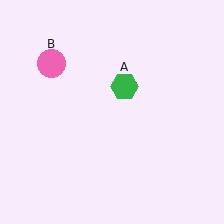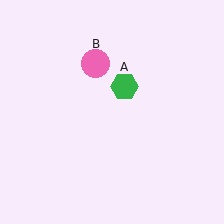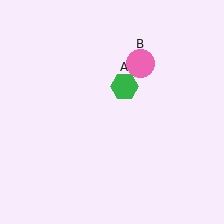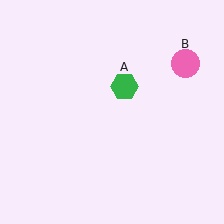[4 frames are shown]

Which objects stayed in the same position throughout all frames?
Green hexagon (object A) remained stationary.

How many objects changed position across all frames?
1 object changed position: pink circle (object B).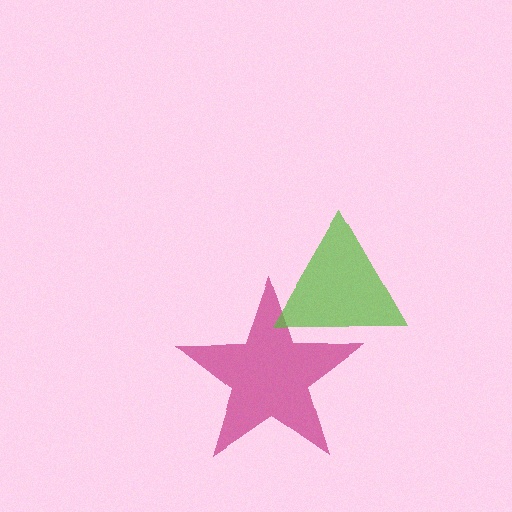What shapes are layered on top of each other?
The layered shapes are: a magenta star, a lime triangle.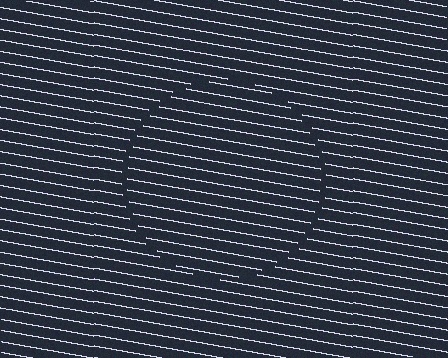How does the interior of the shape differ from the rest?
The interior of the shape contains the same grating, shifted by half a period — the contour is defined by the phase discontinuity where line-ends from the inner and outer gratings abut.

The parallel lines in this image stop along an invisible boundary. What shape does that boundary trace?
An illusory circle. The interior of the shape contains the same grating, shifted by half a period — the contour is defined by the phase discontinuity where line-ends from the inner and outer gratings abut.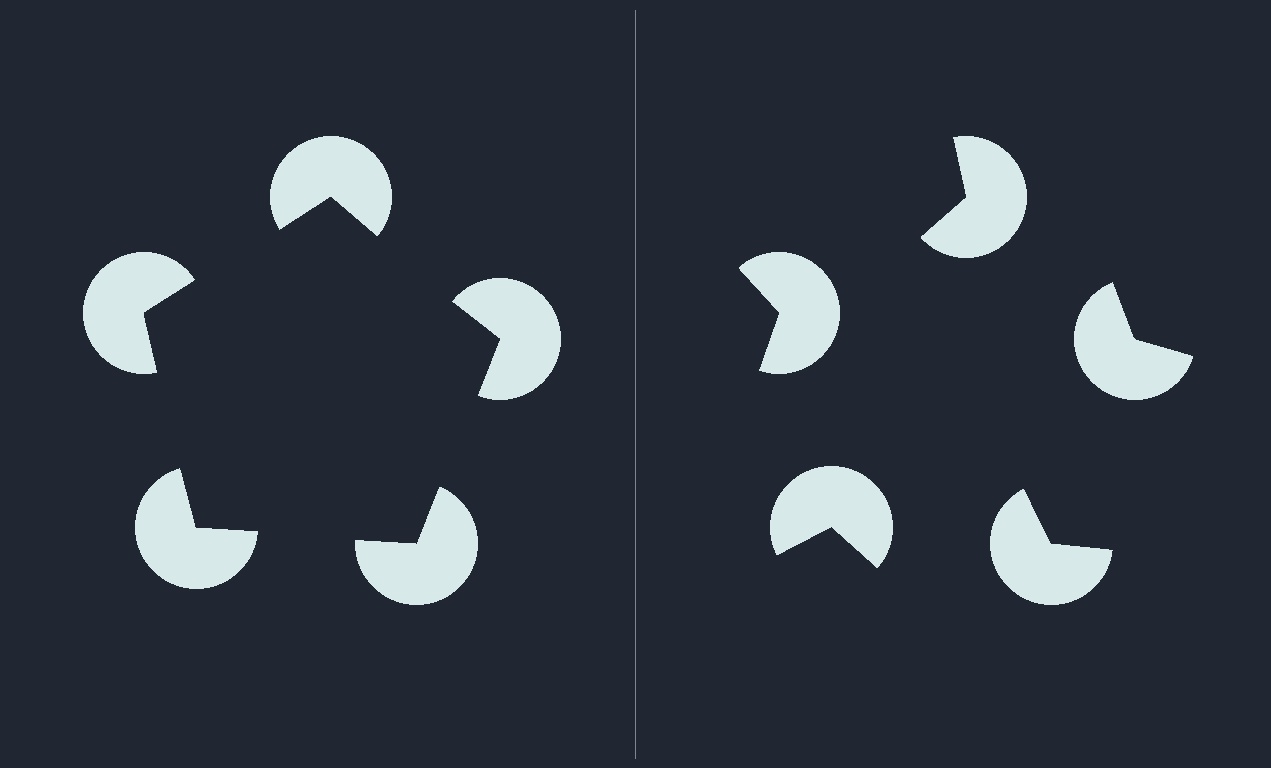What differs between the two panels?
The pac-man discs are positioned identically on both sides; only the wedge orientations differ. On the left they align to a pentagon; on the right they are misaligned.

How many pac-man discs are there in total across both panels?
10 — 5 on each side.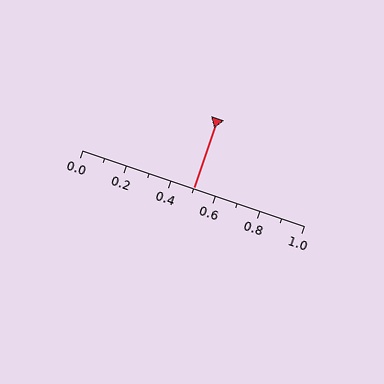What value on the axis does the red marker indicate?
The marker indicates approximately 0.5.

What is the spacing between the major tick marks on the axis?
The major ticks are spaced 0.2 apart.